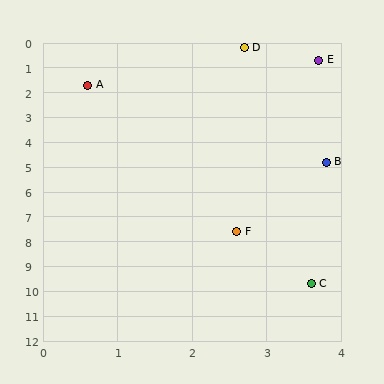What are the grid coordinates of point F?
Point F is at approximately (2.6, 7.6).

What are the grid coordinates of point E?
Point E is at approximately (3.7, 0.7).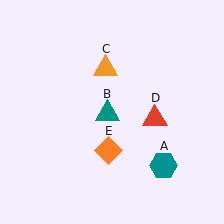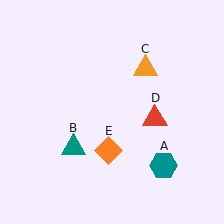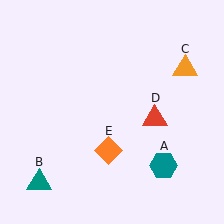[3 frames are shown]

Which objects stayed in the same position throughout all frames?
Teal hexagon (object A) and red triangle (object D) and orange diamond (object E) remained stationary.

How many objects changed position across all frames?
2 objects changed position: teal triangle (object B), orange triangle (object C).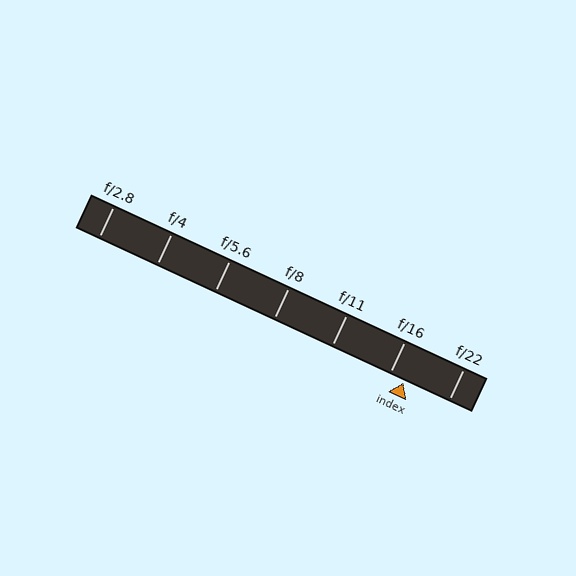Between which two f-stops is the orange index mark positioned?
The index mark is between f/16 and f/22.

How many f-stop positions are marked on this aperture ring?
There are 7 f-stop positions marked.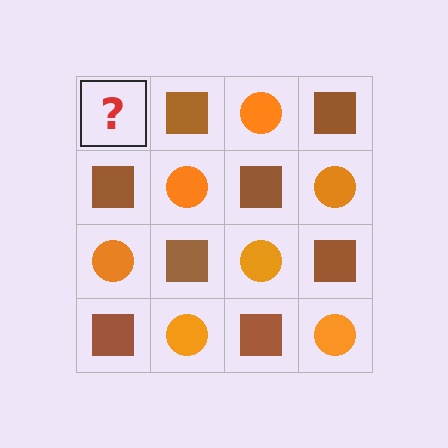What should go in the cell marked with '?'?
The missing cell should contain an orange circle.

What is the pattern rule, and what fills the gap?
The rule is that it alternates orange circle and brown square in a checkerboard pattern. The gap should be filled with an orange circle.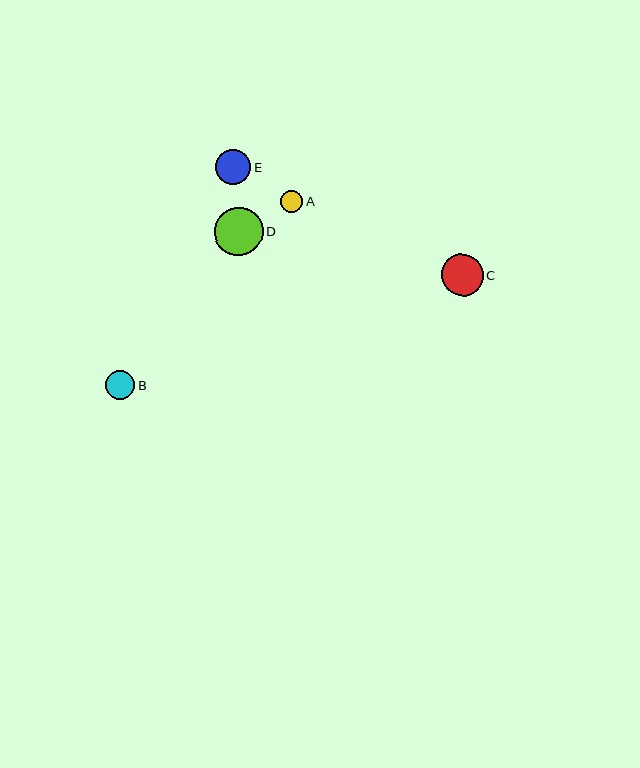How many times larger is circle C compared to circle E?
Circle C is approximately 1.2 times the size of circle E.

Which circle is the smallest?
Circle A is the smallest with a size of approximately 22 pixels.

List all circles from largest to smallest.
From largest to smallest: D, C, E, B, A.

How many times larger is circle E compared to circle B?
Circle E is approximately 1.2 times the size of circle B.